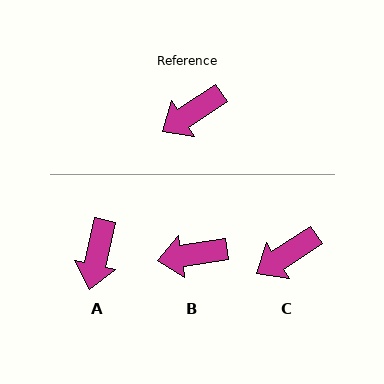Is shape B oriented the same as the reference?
No, it is off by about 24 degrees.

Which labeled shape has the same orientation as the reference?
C.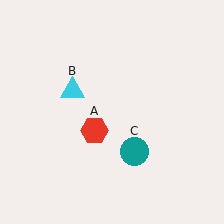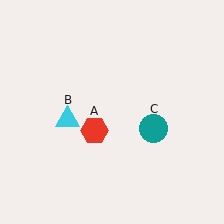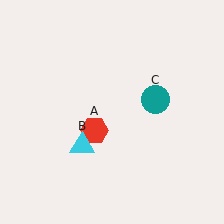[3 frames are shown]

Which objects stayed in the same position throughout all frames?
Red hexagon (object A) remained stationary.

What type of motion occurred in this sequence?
The cyan triangle (object B), teal circle (object C) rotated counterclockwise around the center of the scene.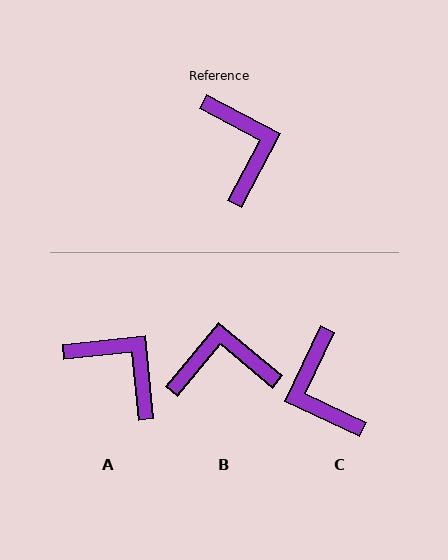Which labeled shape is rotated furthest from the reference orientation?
C, about 178 degrees away.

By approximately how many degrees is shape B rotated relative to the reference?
Approximately 78 degrees counter-clockwise.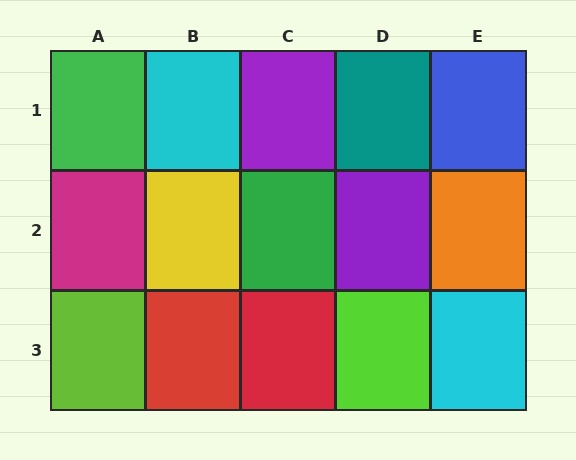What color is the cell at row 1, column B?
Cyan.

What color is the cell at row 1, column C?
Purple.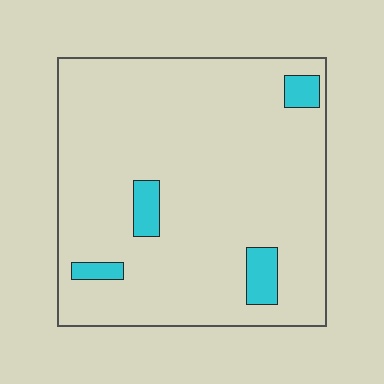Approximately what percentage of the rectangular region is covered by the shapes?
Approximately 10%.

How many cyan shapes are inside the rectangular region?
4.